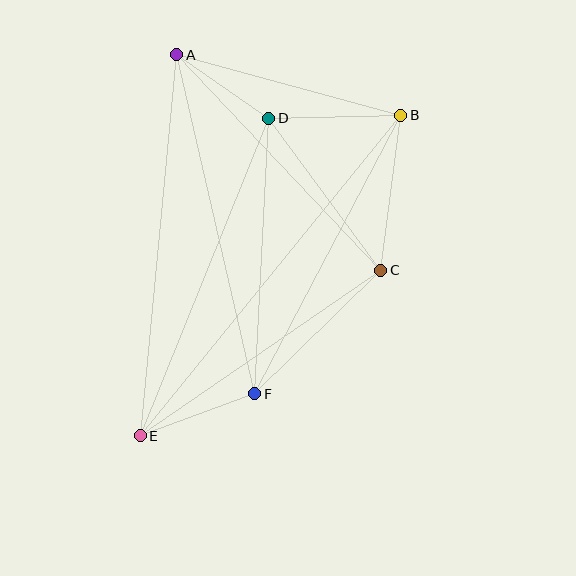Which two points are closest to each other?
Points A and D are closest to each other.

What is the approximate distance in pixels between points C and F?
The distance between C and F is approximately 176 pixels.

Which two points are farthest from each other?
Points B and E are farthest from each other.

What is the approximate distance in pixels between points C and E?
The distance between C and E is approximately 292 pixels.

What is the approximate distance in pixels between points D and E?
The distance between D and E is approximately 343 pixels.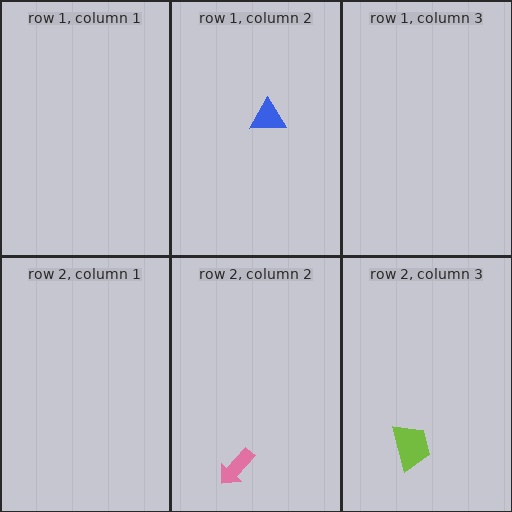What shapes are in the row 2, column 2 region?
The pink arrow.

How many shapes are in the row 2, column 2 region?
1.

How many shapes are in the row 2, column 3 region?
1.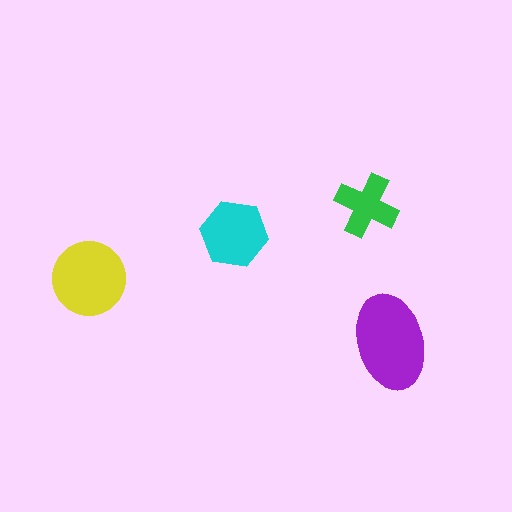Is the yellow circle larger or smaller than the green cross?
Larger.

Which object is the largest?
The purple ellipse.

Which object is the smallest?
The green cross.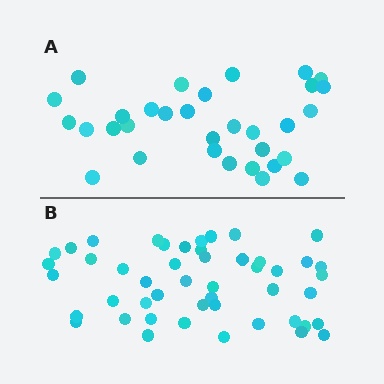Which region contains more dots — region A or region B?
Region B (the bottom region) has more dots.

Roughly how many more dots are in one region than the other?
Region B has approximately 15 more dots than region A.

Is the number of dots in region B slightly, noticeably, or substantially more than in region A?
Region B has substantially more. The ratio is roughly 1.5 to 1.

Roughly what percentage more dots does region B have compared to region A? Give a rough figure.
About 50% more.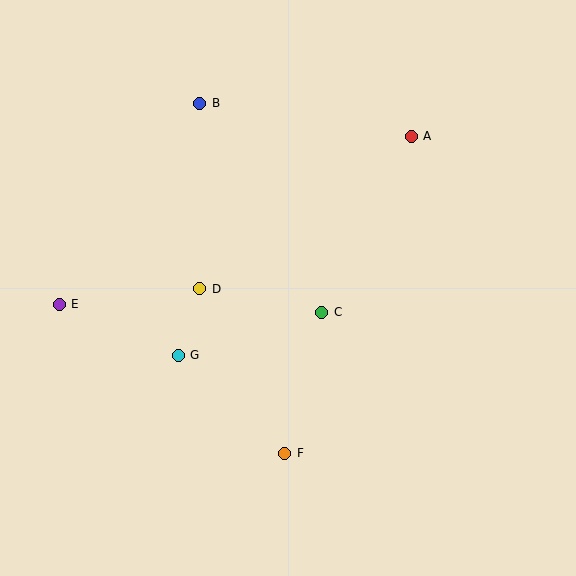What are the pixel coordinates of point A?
Point A is at (411, 136).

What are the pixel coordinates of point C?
Point C is at (322, 312).